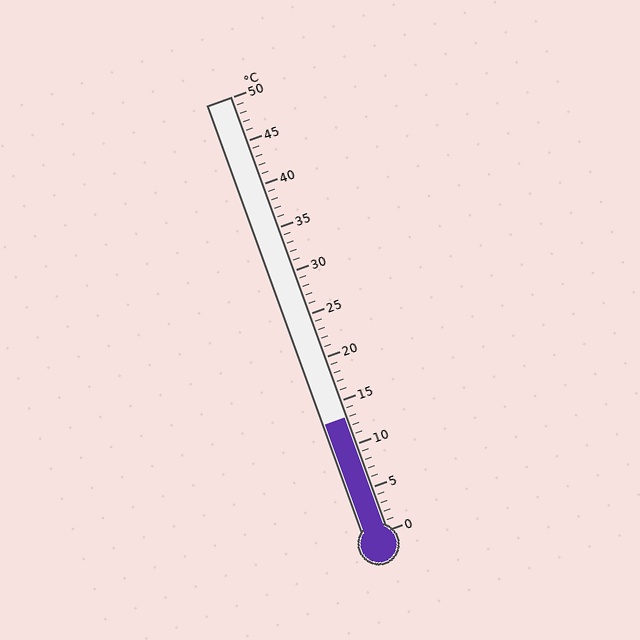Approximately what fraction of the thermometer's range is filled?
The thermometer is filled to approximately 25% of its range.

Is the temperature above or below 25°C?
The temperature is below 25°C.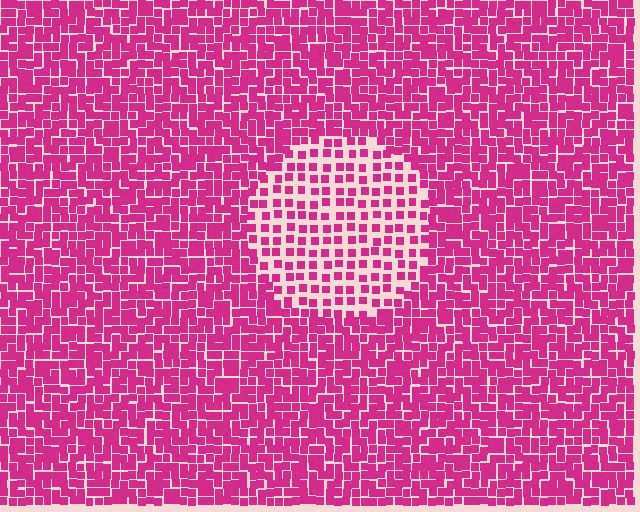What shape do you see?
I see a circle.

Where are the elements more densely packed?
The elements are more densely packed outside the circle boundary.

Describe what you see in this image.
The image contains small magenta elements arranged at two different densities. A circle-shaped region is visible where the elements are less densely packed than the surrounding area.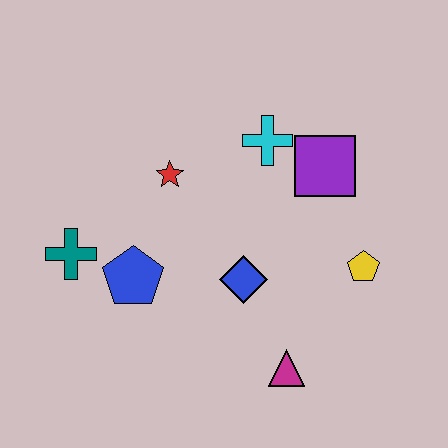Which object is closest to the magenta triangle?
The blue diamond is closest to the magenta triangle.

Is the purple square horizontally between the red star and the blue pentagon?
No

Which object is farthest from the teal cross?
The yellow pentagon is farthest from the teal cross.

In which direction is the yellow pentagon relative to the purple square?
The yellow pentagon is below the purple square.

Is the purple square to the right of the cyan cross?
Yes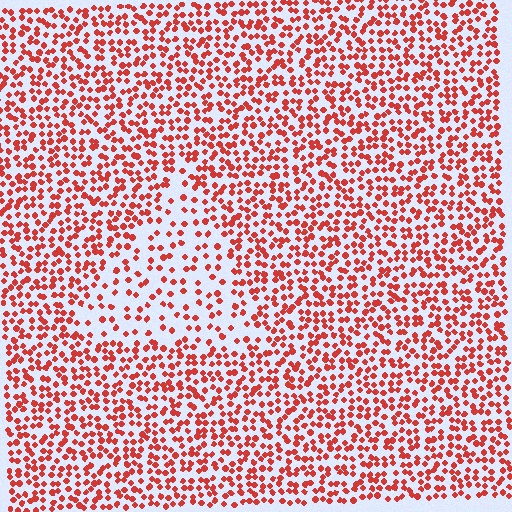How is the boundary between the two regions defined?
The boundary is defined by a change in element density (approximately 2.1x ratio). All elements are the same color, size, and shape.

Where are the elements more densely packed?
The elements are more densely packed outside the triangle boundary.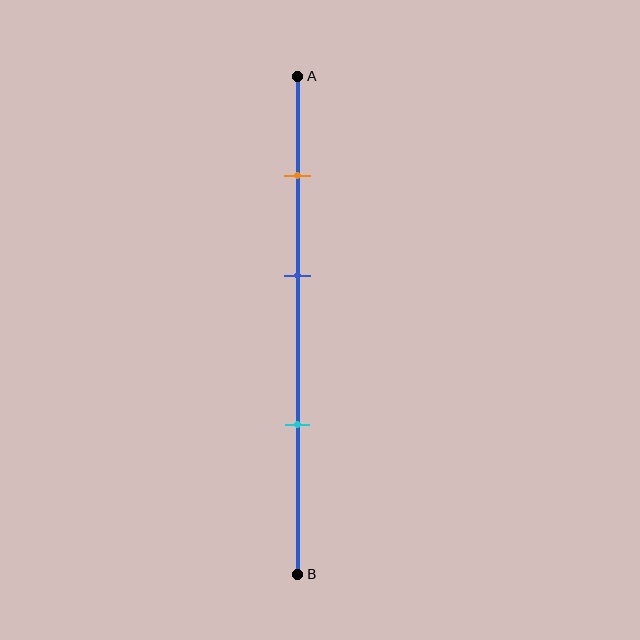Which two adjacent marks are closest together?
The orange and blue marks are the closest adjacent pair.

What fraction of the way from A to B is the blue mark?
The blue mark is approximately 40% (0.4) of the way from A to B.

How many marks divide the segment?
There are 3 marks dividing the segment.